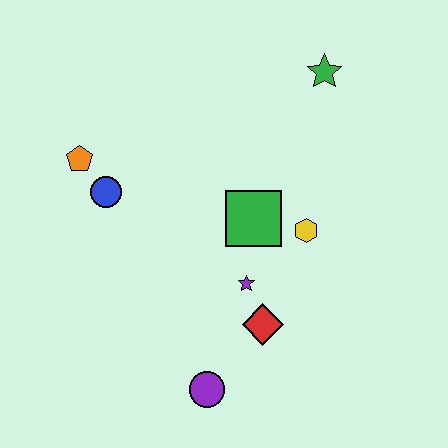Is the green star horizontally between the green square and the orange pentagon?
No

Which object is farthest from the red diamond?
The green star is farthest from the red diamond.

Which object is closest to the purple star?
The red diamond is closest to the purple star.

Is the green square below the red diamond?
No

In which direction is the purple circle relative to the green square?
The purple circle is below the green square.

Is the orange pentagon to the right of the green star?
No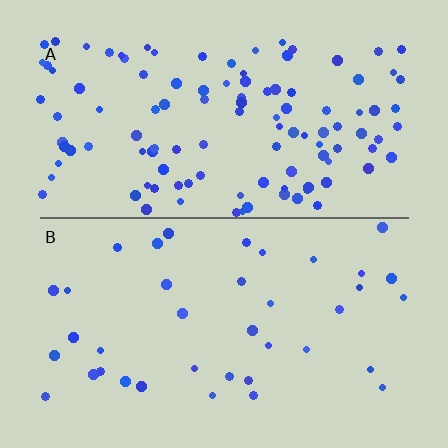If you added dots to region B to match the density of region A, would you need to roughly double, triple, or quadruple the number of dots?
Approximately triple.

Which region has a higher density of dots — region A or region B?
A (the top).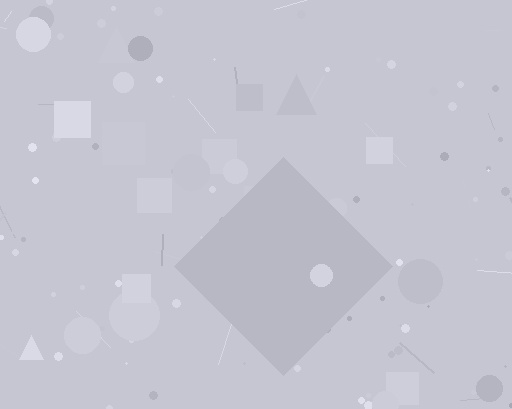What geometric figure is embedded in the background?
A diamond is embedded in the background.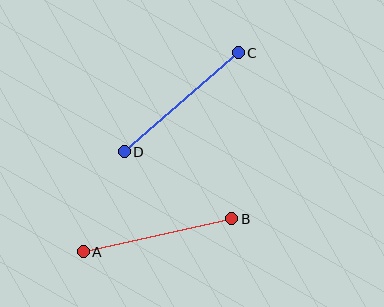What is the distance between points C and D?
The distance is approximately 151 pixels.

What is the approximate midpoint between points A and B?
The midpoint is at approximately (157, 235) pixels.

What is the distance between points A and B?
The distance is approximately 152 pixels.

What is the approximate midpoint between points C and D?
The midpoint is at approximately (181, 102) pixels.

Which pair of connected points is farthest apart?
Points A and B are farthest apart.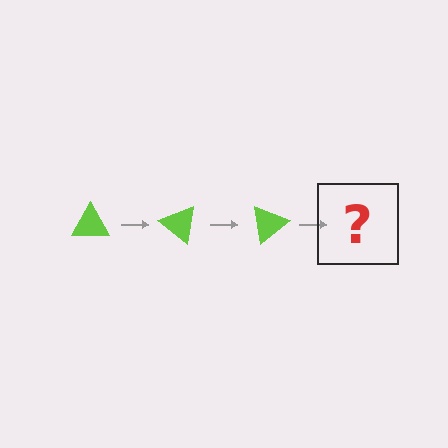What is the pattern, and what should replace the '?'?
The pattern is that the triangle rotates 40 degrees each step. The '?' should be a lime triangle rotated 120 degrees.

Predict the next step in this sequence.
The next step is a lime triangle rotated 120 degrees.